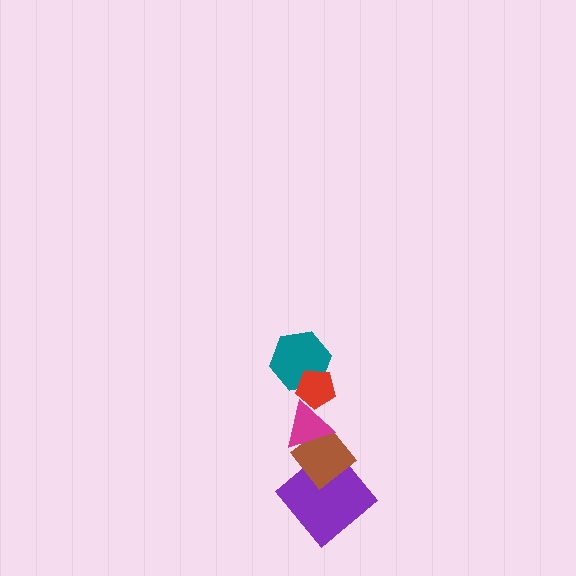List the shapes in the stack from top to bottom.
From top to bottom: the red pentagon, the teal hexagon, the magenta triangle, the brown diamond, the purple diamond.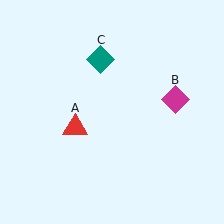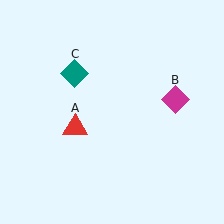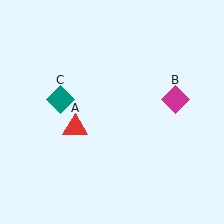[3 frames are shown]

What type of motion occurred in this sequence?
The teal diamond (object C) rotated counterclockwise around the center of the scene.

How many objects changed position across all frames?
1 object changed position: teal diamond (object C).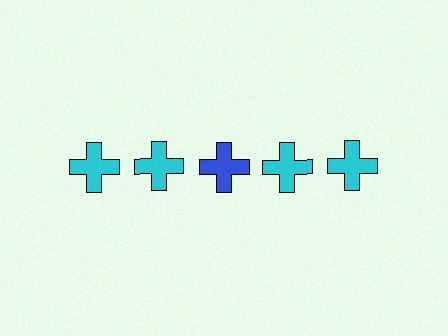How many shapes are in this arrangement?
There are 5 shapes arranged in a grid pattern.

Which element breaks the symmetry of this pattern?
The blue cross in the top row, center column breaks the symmetry. All other shapes are cyan crosses.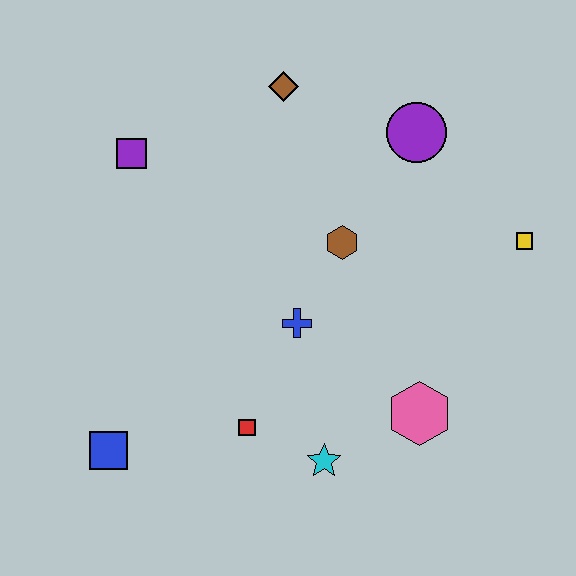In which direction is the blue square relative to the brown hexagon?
The blue square is to the left of the brown hexagon.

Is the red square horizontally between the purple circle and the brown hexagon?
No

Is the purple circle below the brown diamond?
Yes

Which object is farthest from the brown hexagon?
The blue square is farthest from the brown hexagon.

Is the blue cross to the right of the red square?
Yes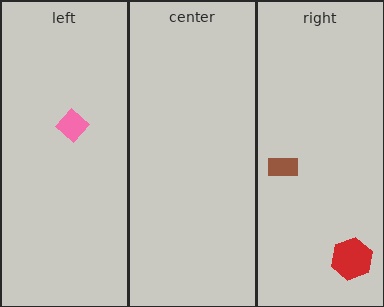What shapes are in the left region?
The pink diamond.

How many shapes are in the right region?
2.